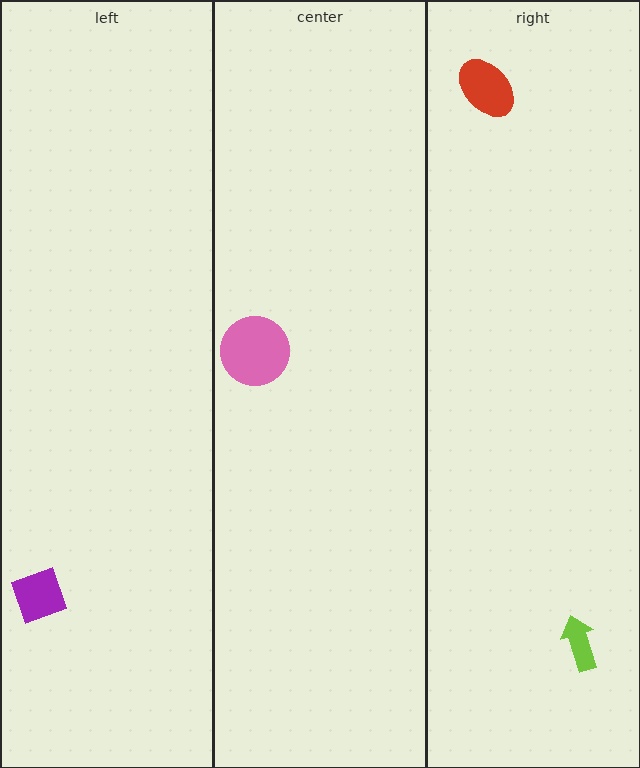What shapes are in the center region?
The pink circle.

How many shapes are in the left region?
1.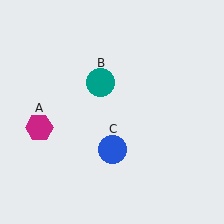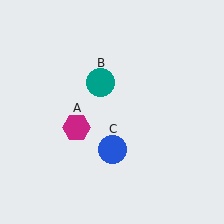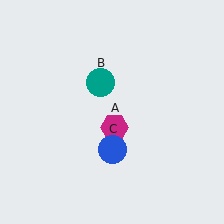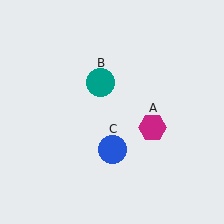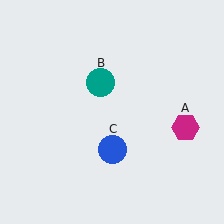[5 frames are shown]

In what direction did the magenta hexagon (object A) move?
The magenta hexagon (object A) moved right.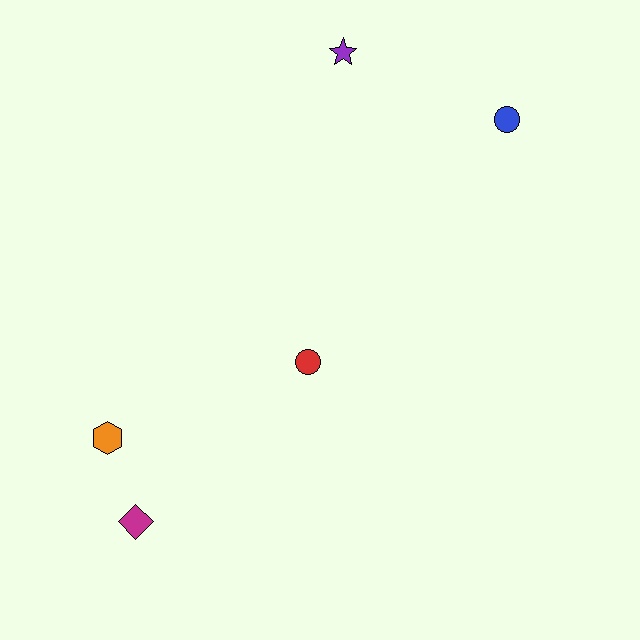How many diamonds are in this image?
There is 1 diamond.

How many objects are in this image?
There are 5 objects.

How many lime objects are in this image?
There are no lime objects.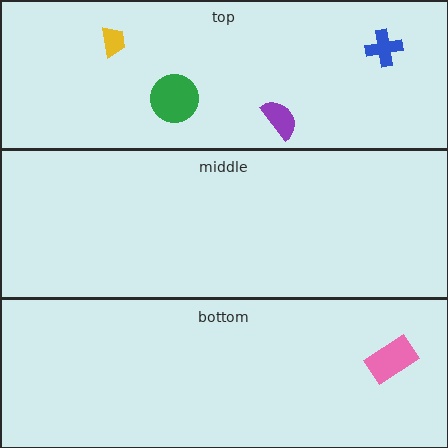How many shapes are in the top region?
4.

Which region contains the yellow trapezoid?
The top region.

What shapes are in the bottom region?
The pink rectangle.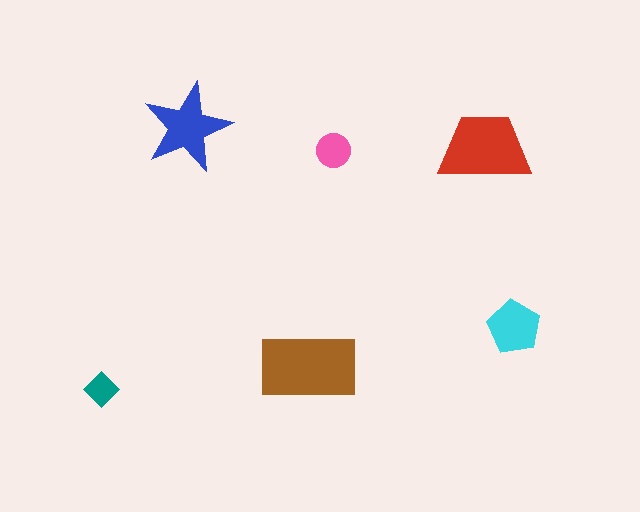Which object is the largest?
The brown rectangle.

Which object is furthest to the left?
The teal diamond is leftmost.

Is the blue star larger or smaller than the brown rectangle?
Smaller.